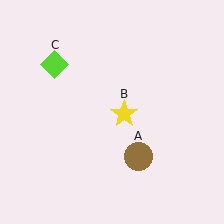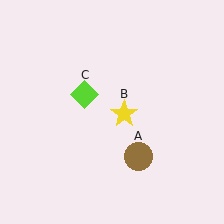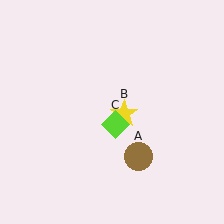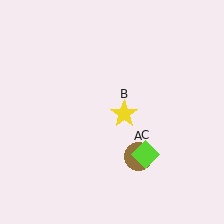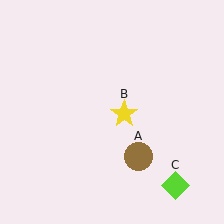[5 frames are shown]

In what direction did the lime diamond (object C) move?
The lime diamond (object C) moved down and to the right.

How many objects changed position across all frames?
1 object changed position: lime diamond (object C).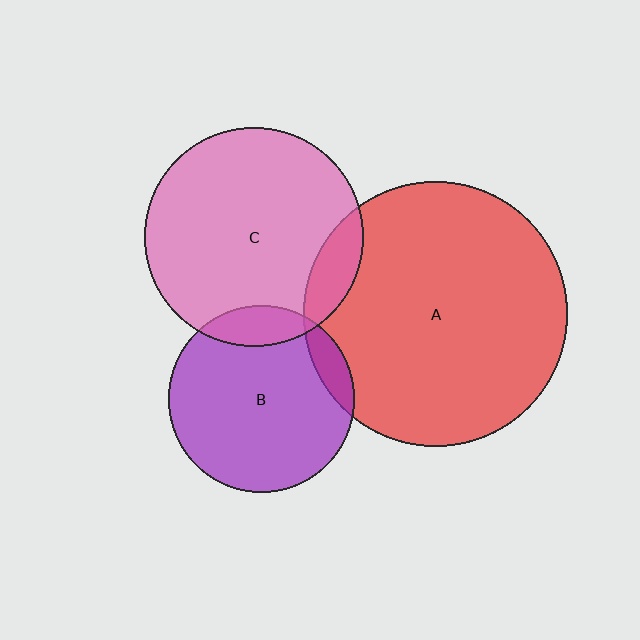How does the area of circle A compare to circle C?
Approximately 1.5 times.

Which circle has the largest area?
Circle A (red).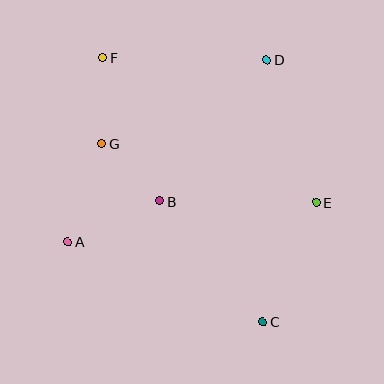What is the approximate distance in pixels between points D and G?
The distance between D and G is approximately 185 pixels.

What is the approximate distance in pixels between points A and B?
The distance between A and B is approximately 100 pixels.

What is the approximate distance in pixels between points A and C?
The distance between A and C is approximately 212 pixels.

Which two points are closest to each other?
Points B and G are closest to each other.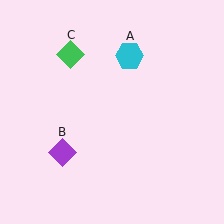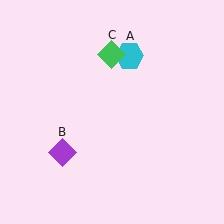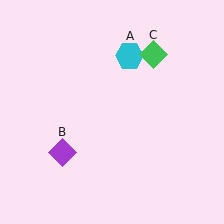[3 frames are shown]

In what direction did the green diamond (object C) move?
The green diamond (object C) moved right.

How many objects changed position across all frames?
1 object changed position: green diamond (object C).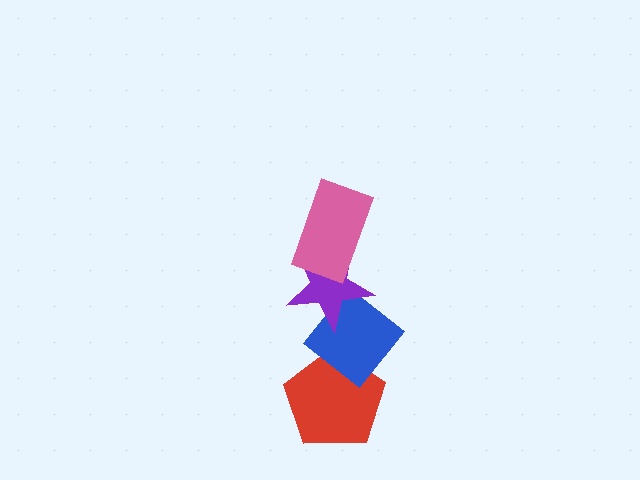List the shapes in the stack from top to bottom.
From top to bottom: the pink rectangle, the purple star, the blue diamond, the red pentagon.